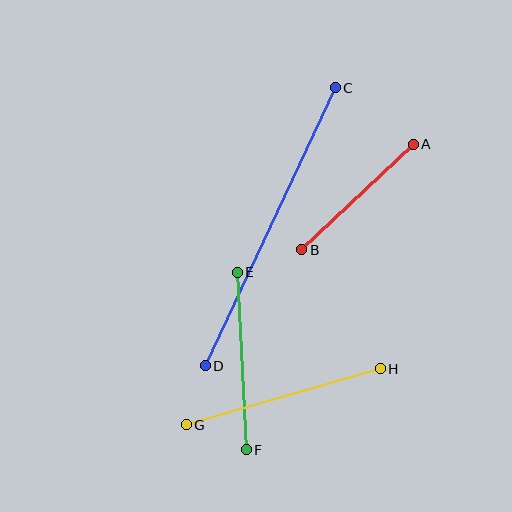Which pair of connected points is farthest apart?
Points C and D are farthest apart.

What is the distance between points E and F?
The distance is approximately 178 pixels.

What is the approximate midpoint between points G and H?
The midpoint is at approximately (283, 397) pixels.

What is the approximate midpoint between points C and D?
The midpoint is at approximately (270, 227) pixels.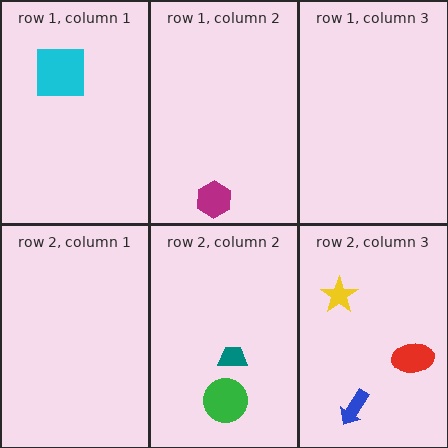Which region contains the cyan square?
The row 1, column 1 region.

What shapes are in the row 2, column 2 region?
The teal trapezoid, the green circle.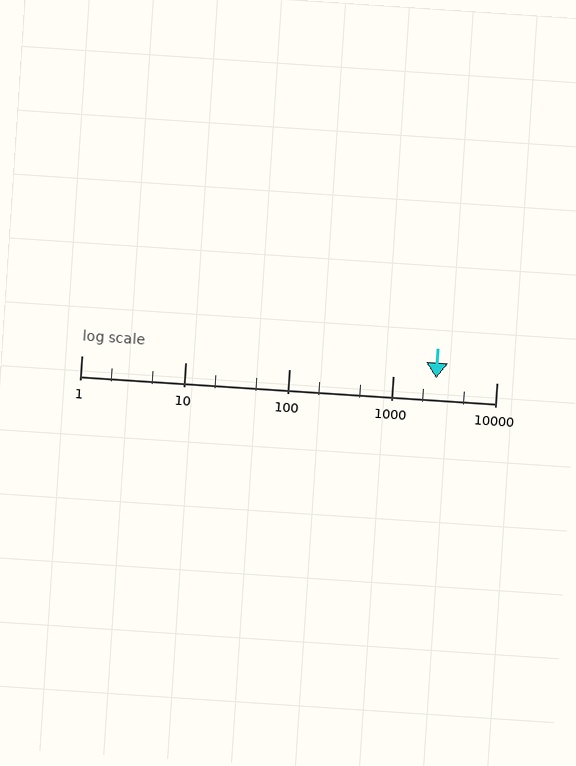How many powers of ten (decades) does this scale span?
The scale spans 4 decades, from 1 to 10000.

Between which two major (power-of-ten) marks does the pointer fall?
The pointer is between 1000 and 10000.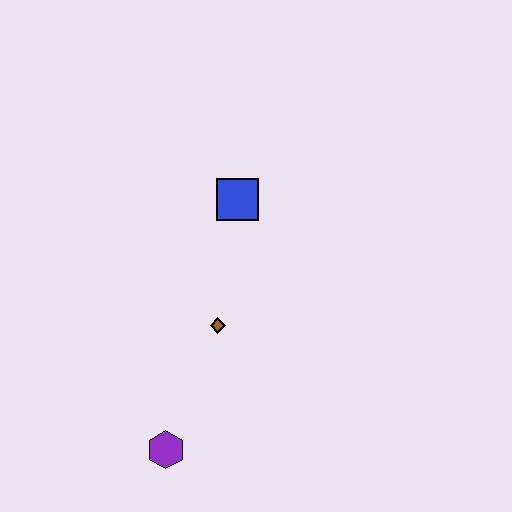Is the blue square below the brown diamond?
No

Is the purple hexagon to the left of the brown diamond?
Yes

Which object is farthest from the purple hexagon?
The blue square is farthest from the purple hexagon.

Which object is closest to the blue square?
The brown diamond is closest to the blue square.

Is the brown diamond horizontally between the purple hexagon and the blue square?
Yes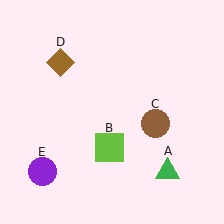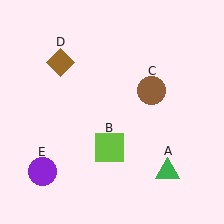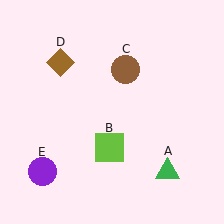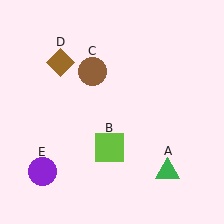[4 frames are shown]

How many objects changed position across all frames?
1 object changed position: brown circle (object C).